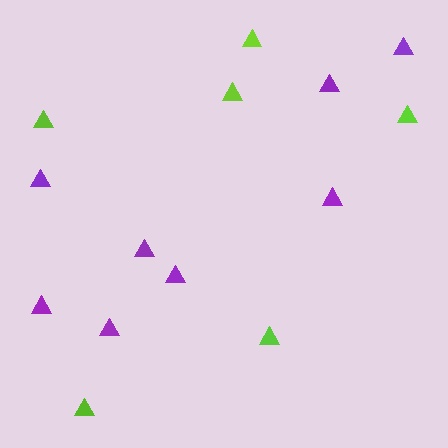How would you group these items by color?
There are 2 groups: one group of lime triangles (6) and one group of purple triangles (8).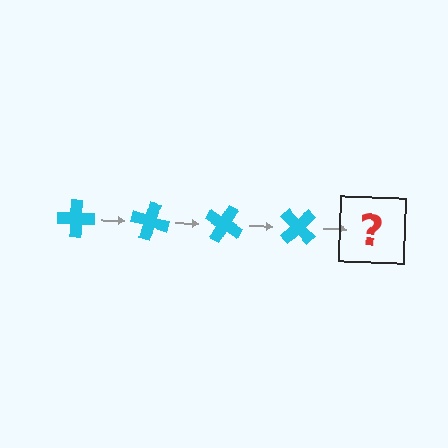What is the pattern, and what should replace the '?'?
The pattern is that the cross rotates 15 degrees each step. The '?' should be a cyan cross rotated 60 degrees.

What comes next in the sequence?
The next element should be a cyan cross rotated 60 degrees.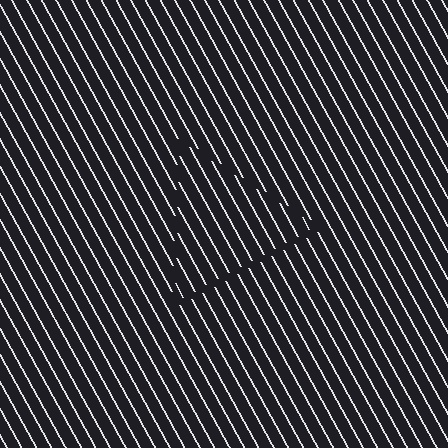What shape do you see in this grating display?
An illusory triangle. The interior of the shape contains the same grating, shifted by half a period — the contour is defined by the phase discontinuity where line-ends from the inner and outer gratings abut.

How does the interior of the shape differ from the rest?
The interior of the shape contains the same grating, shifted by half a period — the contour is defined by the phase discontinuity where line-ends from the inner and outer gratings abut.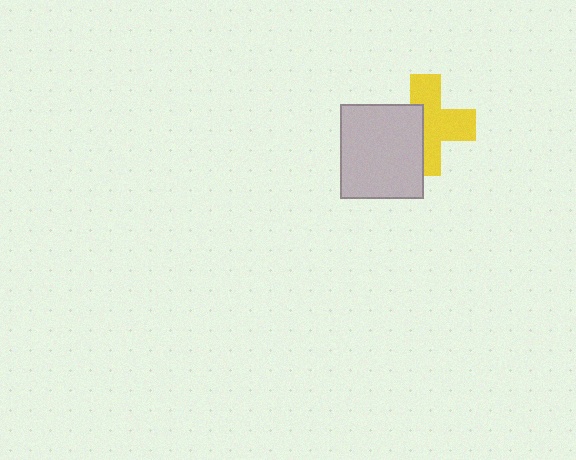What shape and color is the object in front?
The object in front is a light gray rectangle.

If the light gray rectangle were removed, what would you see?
You would see the complete yellow cross.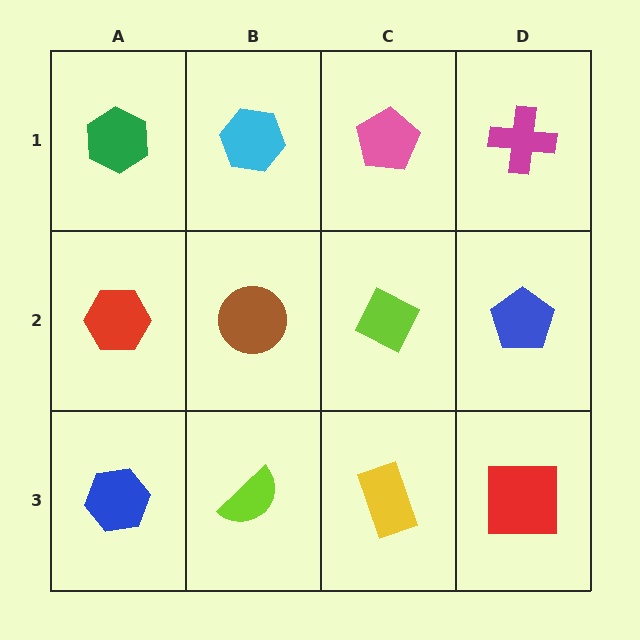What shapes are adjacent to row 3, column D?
A blue pentagon (row 2, column D), a yellow rectangle (row 3, column C).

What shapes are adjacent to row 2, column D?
A magenta cross (row 1, column D), a red square (row 3, column D), a lime diamond (row 2, column C).